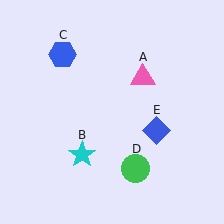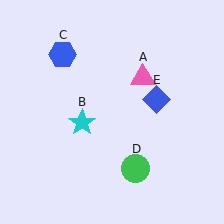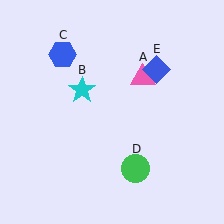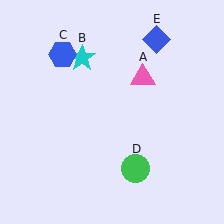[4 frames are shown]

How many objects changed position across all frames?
2 objects changed position: cyan star (object B), blue diamond (object E).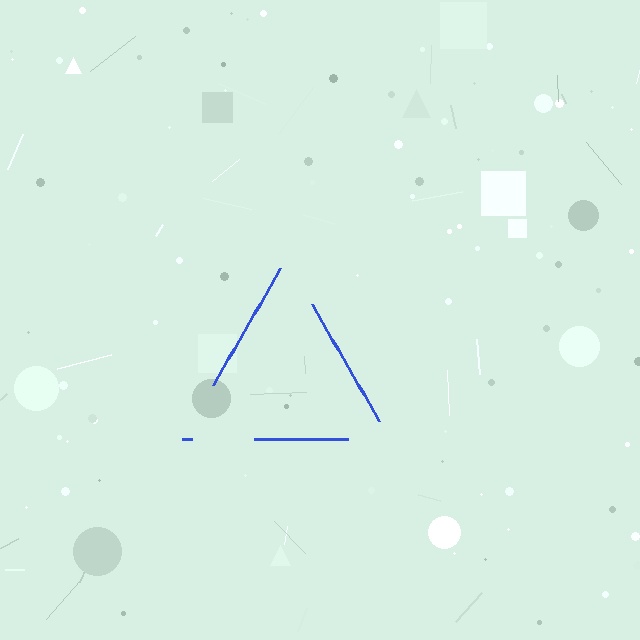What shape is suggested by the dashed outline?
The dashed outline suggests a triangle.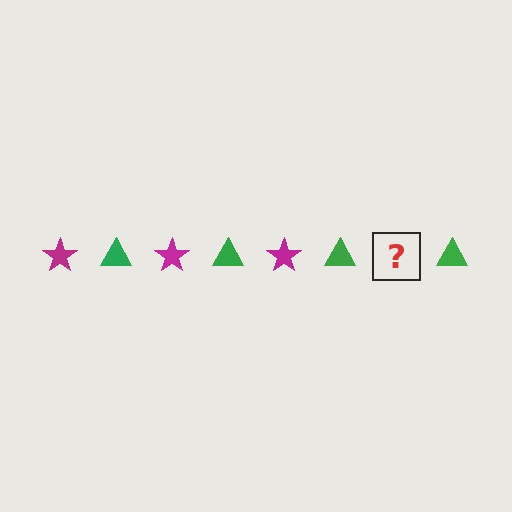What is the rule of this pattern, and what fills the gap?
The rule is that the pattern alternates between magenta star and green triangle. The gap should be filled with a magenta star.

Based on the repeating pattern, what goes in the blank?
The blank should be a magenta star.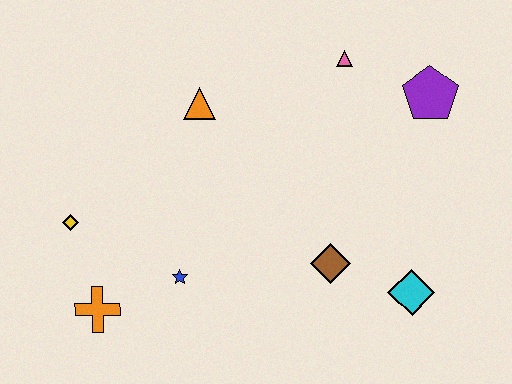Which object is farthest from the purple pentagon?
The orange cross is farthest from the purple pentagon.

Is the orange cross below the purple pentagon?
Yes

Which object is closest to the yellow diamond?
The orange cross is closest to the yellow diamond.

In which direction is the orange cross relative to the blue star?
The orange cross is to the left of the blue star.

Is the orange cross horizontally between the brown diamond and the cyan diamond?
No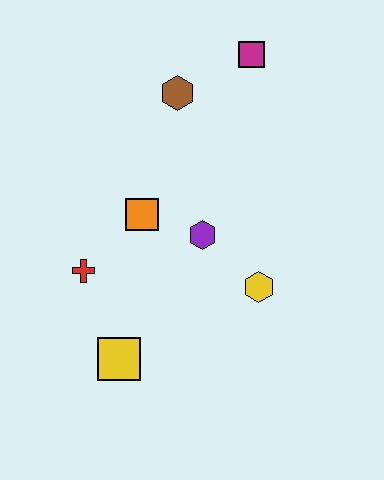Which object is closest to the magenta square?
The brown hexagon is closest to the magenta square.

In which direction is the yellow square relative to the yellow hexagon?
The yellow square is to the left of the yellow hexagon.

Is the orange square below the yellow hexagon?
No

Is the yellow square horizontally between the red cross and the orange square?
Yes